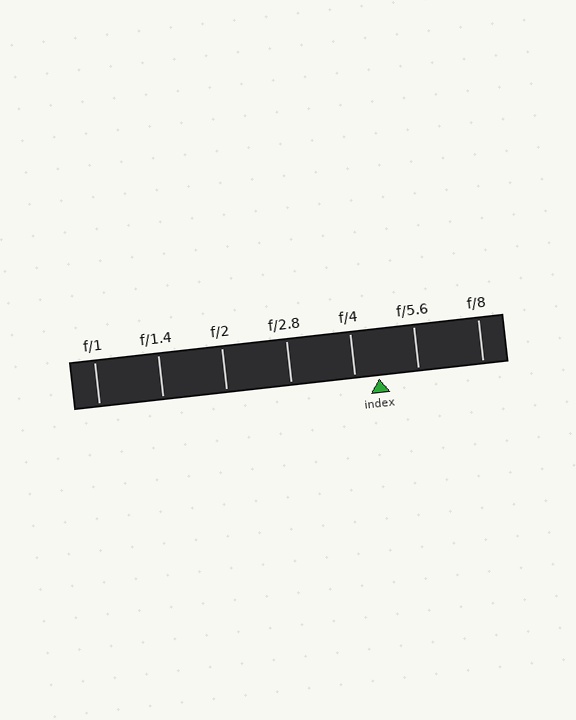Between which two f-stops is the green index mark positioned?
The index mark is between f/4 and f/5.6.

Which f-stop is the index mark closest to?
The index mark is closest to f/4.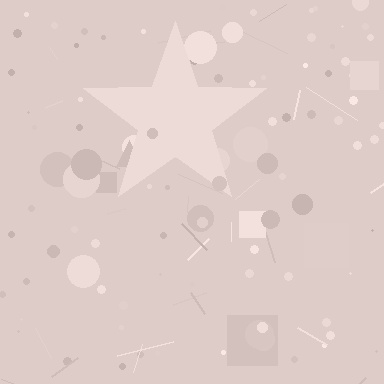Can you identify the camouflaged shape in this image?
The camouflaged shape is a star.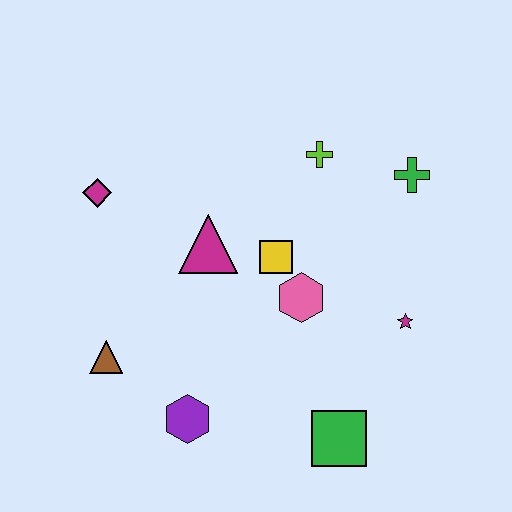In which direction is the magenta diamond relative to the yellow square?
The magenta diamond is to the left of the yellow square.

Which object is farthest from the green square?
The magenta diamond is farthest from the green square.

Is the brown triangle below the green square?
No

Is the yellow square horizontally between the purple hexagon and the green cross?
Yes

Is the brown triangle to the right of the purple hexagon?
No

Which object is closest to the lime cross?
The green cross is closest to the lime cross.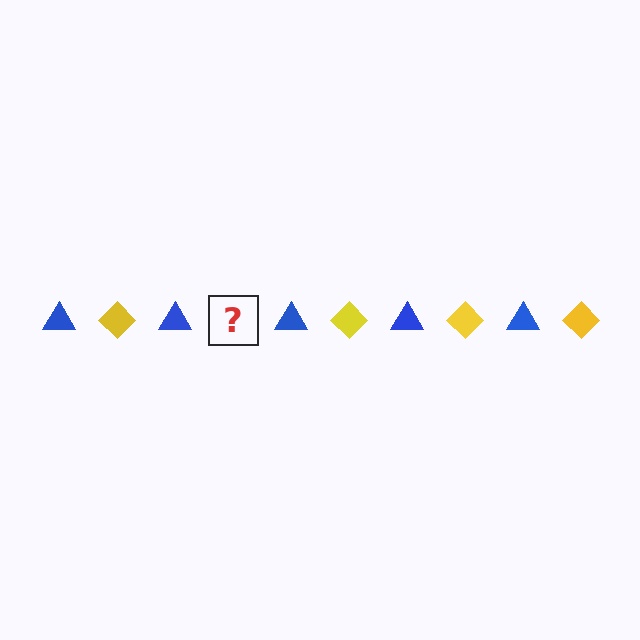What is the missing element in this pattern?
The missing element is a yellow diamond.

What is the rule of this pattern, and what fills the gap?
The rule is that the pattern alternates between blue triangle and yellow diamond. The gap should be filled with a yellow diamond.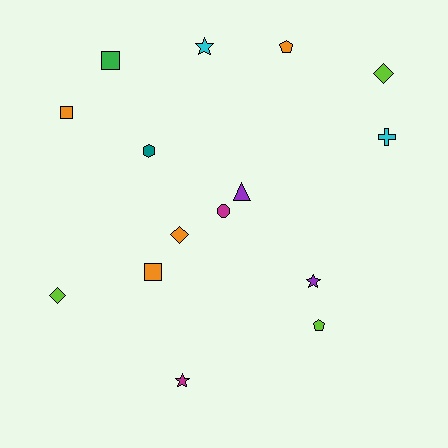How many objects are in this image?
There are 15 objects.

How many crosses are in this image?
There is 1 cross.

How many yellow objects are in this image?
There are no yellow objects.